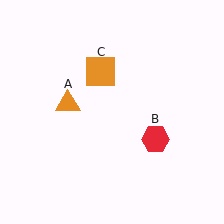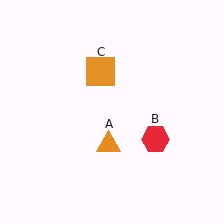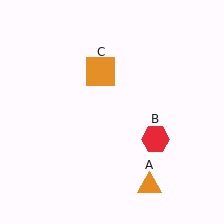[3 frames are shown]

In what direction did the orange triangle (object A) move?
The orange triangle (object A) moved down and to the right.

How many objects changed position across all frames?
1 object changed position: orange triangle (object A).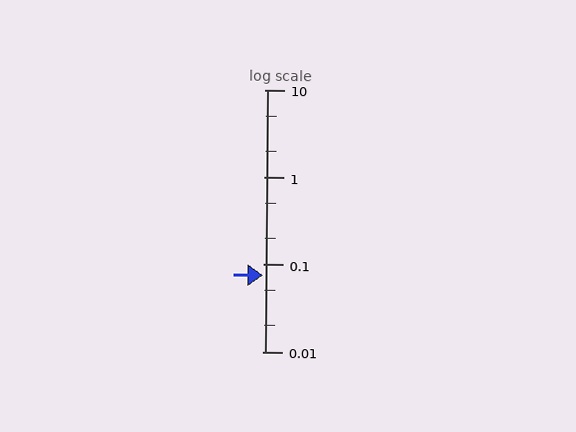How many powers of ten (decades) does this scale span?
The scale spans 3 decades, from 0.01 to 10.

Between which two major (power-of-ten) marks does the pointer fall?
The pointer is between 0.01 and 0.1.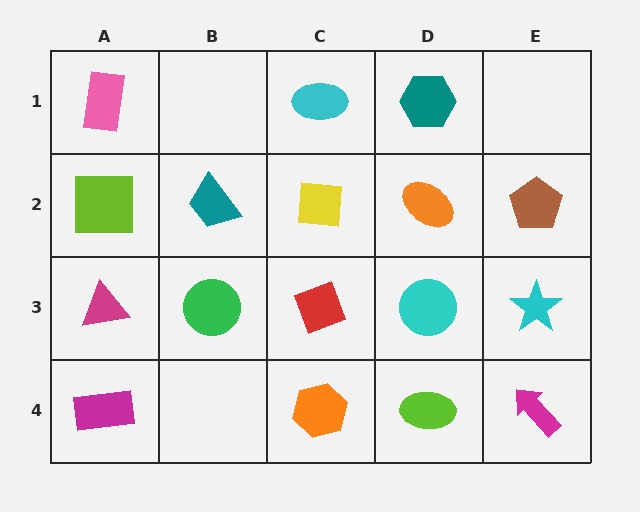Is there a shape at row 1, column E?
No, that cell is empty.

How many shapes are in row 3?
5 shapes.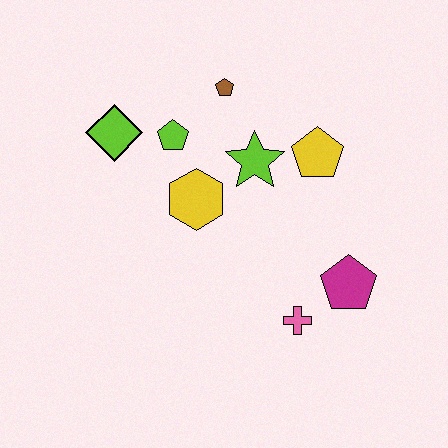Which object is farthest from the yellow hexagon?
The magenta pentagon is farthest from the yellow hexagon.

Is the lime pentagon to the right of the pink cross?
No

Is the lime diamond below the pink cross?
No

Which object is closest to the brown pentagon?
The lime pentagon is closest to the brown pentagon.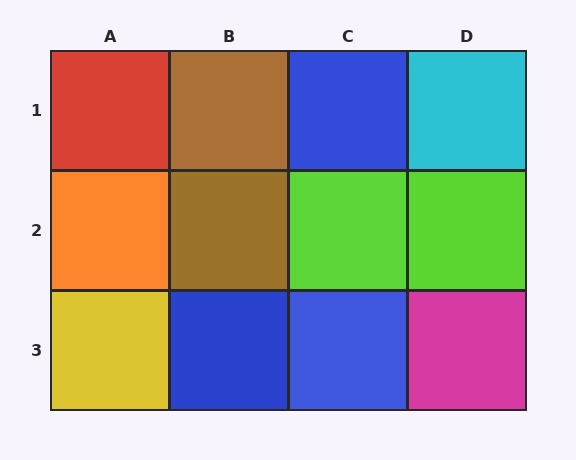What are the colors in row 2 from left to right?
Orange, brown, lime, lime.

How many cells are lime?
2 cells are lime.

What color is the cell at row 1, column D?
Cyan.